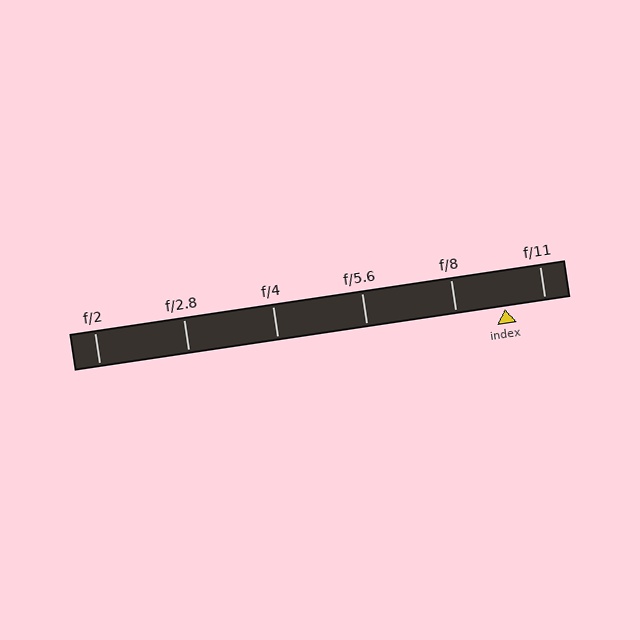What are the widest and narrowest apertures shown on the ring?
The widest aperture shown is f/2 and the narrowest is f/11.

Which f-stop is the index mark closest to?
The index mark is closest to f/11.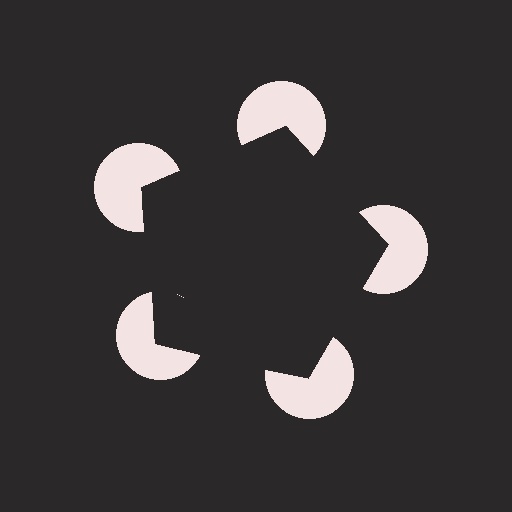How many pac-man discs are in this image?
There are 5 — one at each vertex of the illusory pentagon.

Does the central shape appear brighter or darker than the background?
It typically appears slightly darker than the background, even though no actual brightness change is drawn.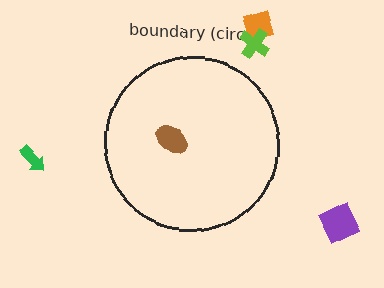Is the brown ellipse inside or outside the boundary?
Inside.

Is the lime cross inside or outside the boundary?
Outside.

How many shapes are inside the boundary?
1 inside, 4 outside.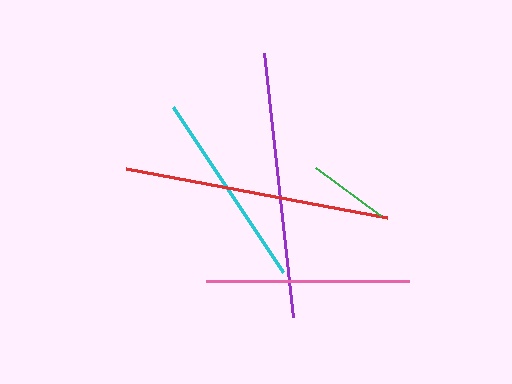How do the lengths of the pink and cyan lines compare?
The pink and cyan lines are approximately the same length.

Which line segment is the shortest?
The green line is the shortest at approximately 81 pixels.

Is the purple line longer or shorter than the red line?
The purple line is longer than the red line.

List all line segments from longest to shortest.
From longest to shortest: purple, red, pink, cyan, green.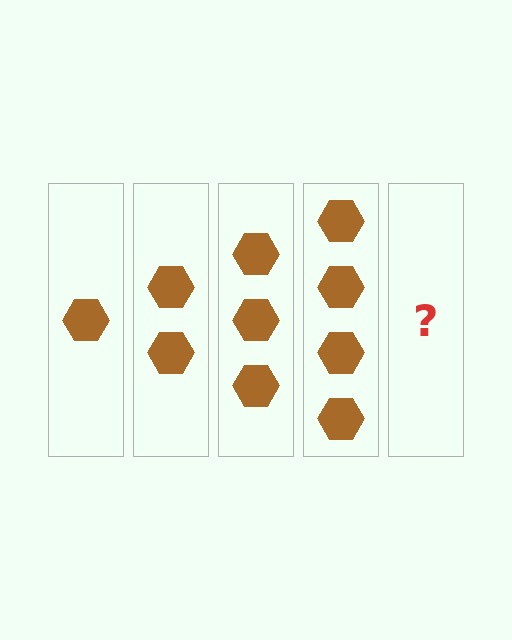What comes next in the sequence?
The next element should be 5 hexagons.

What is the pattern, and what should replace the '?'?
The pattern is that each step adds one more hexagon. The '?' should be 5 hexagons.